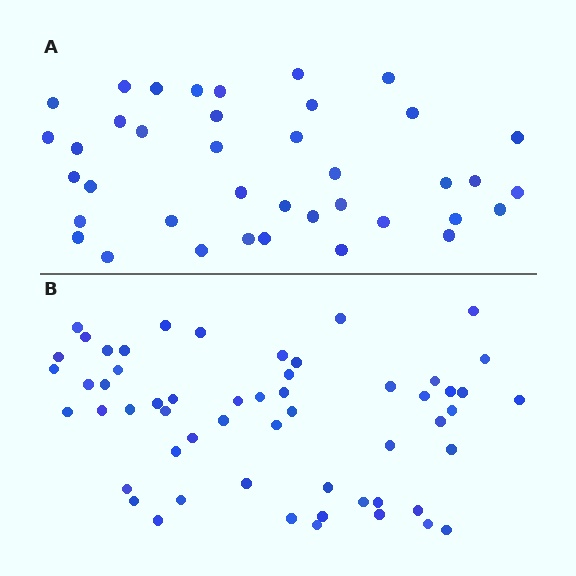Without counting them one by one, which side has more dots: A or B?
Region B (the bottom region) has more dots.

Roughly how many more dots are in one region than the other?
Region B has approximately 15 more dots than region A.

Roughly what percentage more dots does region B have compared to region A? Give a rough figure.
About 45% more.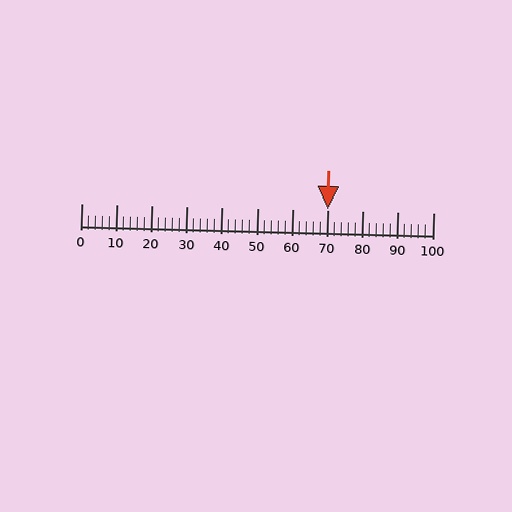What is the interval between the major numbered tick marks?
The major tick marks are spaced 10 units apart.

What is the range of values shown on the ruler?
The ruler shows values from 0 to 100.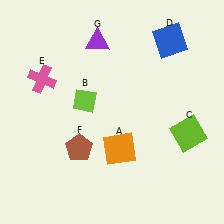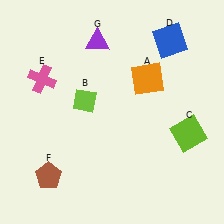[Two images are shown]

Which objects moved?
The objects that moved are: the orange square (A), the brown pentagon (F).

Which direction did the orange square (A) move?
The orange square (A) moved up.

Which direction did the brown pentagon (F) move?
The brown pentagon (F) moved left.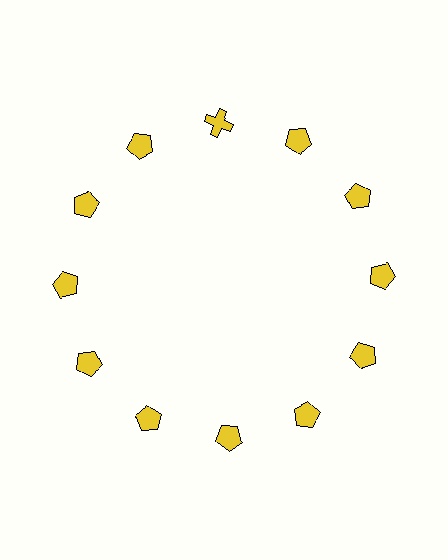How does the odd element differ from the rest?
It has a different shape: cross instead of pentagon.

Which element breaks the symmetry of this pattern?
The yellow cross at roughly the 12 o'clock position breaks the symmetry. All other shapes are yellow pentagons.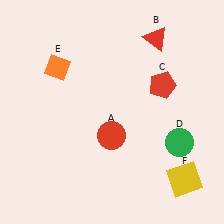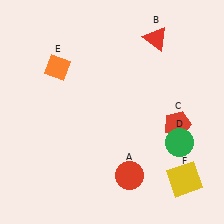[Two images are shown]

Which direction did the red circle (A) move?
The red circle (A) moved down.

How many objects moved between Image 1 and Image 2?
2 objects moved between the two images.